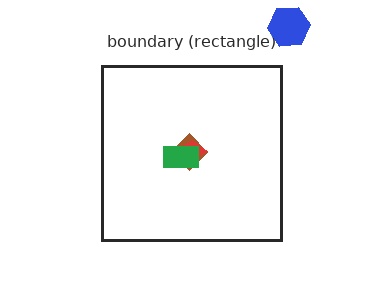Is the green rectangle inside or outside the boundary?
Inside.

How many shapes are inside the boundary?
3 inside, 1 outside.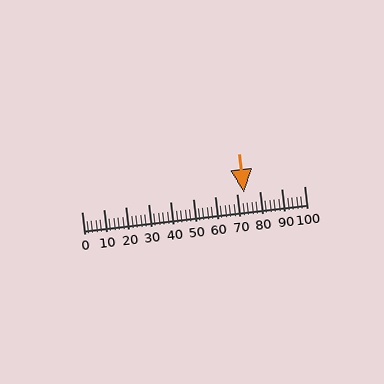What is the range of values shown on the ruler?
The ruler shows values from 0 to 100.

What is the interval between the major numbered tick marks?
The major tick marks are spaced 10 units apart.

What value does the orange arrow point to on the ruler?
The orange arrow points to approximately 73.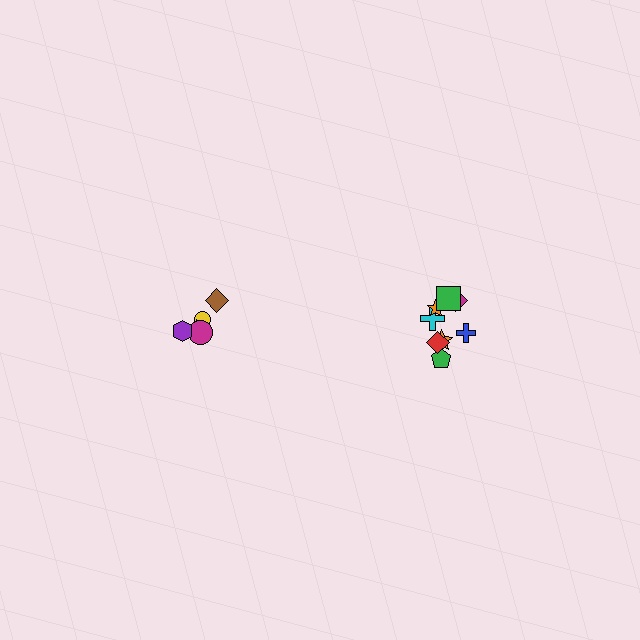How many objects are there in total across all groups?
There are 13 objects.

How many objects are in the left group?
There are 5 objects.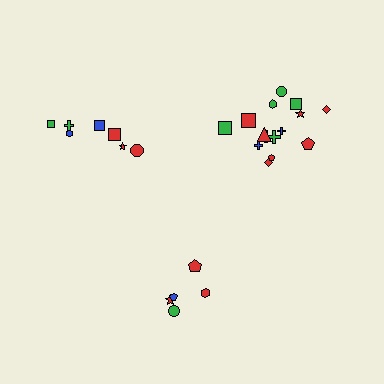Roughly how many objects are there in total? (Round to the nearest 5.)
Roughly 25 objects in total.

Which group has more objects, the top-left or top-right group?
The top-right group.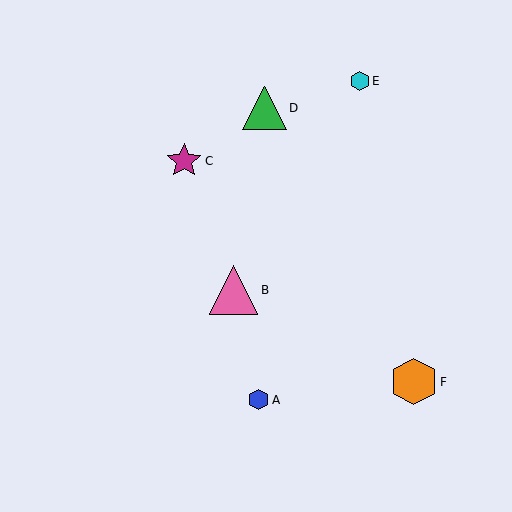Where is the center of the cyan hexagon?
The center of the cyan hexagon is at (360, 81).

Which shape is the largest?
The pink triangle (labeled B) is the largest.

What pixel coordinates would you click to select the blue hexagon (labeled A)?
Click at (259, 400) to select the blue hexagon A.